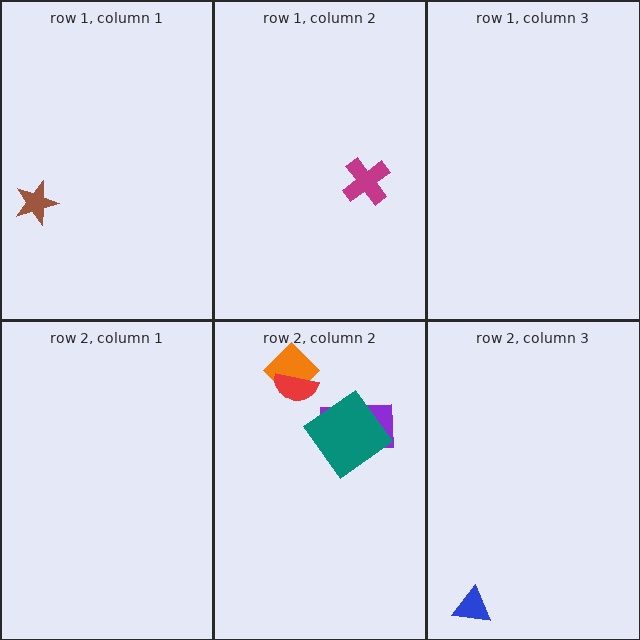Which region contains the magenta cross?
The row 1, column 2 region.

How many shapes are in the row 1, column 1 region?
1.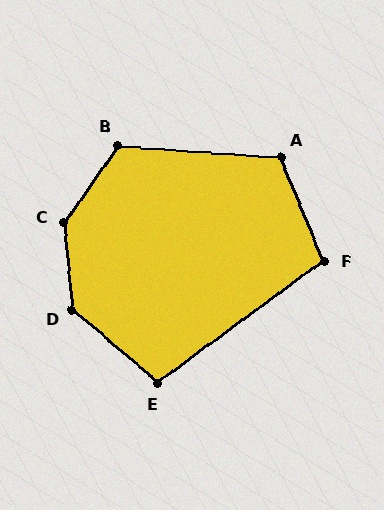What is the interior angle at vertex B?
Approximately 121 degrees (obtuse).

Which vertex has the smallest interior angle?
E, at approximately 104 degrees.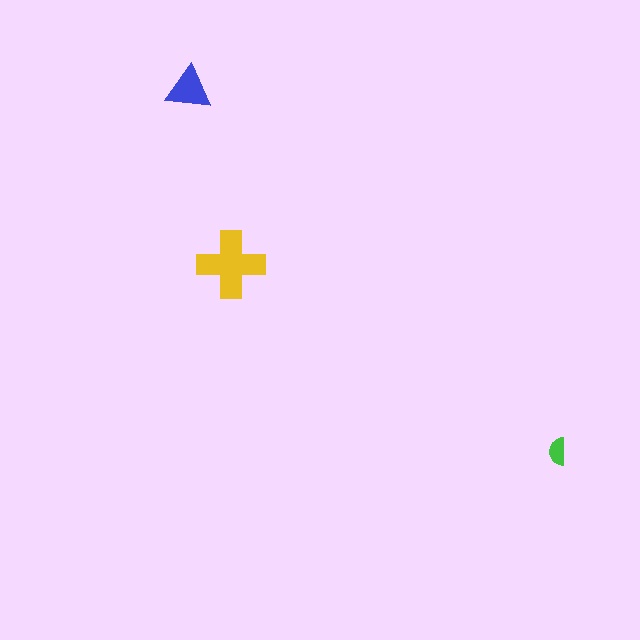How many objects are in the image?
There are 3 objects in the image.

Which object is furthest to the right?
The green semicircle is rightmost.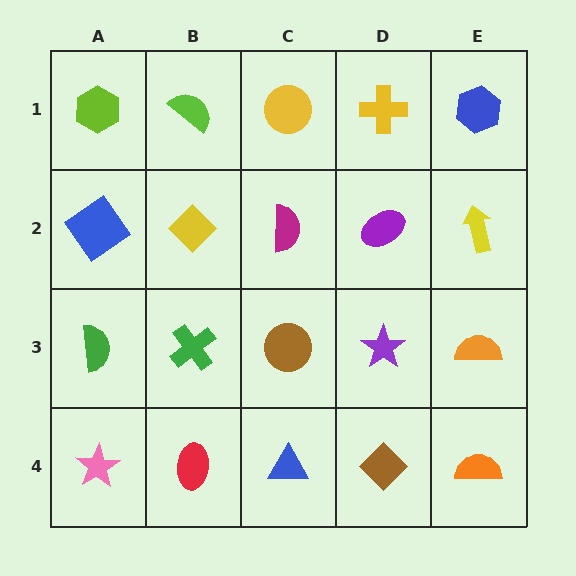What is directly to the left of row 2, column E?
A purple ellipse.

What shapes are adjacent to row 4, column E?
An orange semicircle (row 3, column E), a brown diamond (row 4, column D).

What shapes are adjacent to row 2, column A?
A lime hexagon (row 1, column A), a green semicircle (row 3, column A), a yellow diamond (row 2, column B).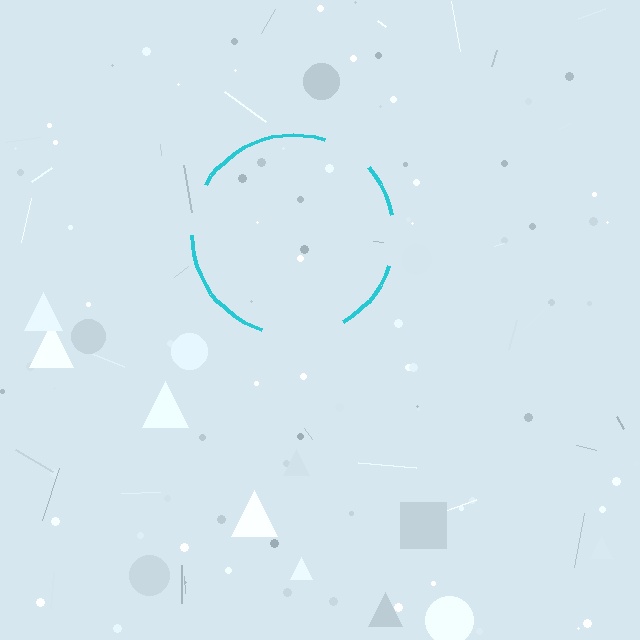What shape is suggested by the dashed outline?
The dashed outline suggests a circle.